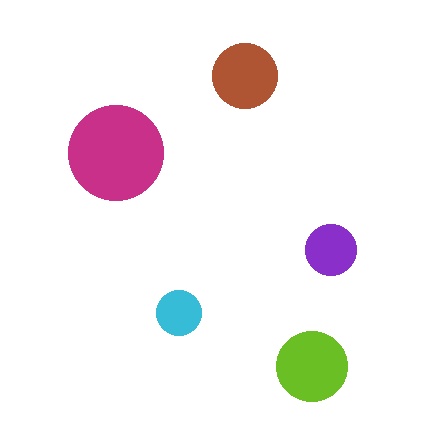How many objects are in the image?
There are 5 objects in the image.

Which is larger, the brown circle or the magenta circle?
The magenta one.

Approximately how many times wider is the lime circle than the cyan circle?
About 1.5 times wider.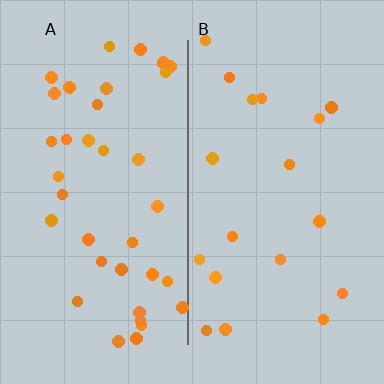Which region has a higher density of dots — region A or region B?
A (the left).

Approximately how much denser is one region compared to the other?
Approximately 2.1× — region A over region B.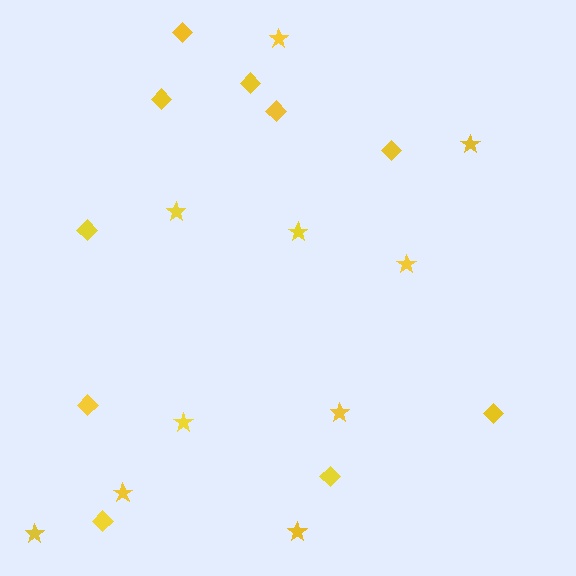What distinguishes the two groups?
There are 2 groups: one group of stars (10) and one group of diamonds (10).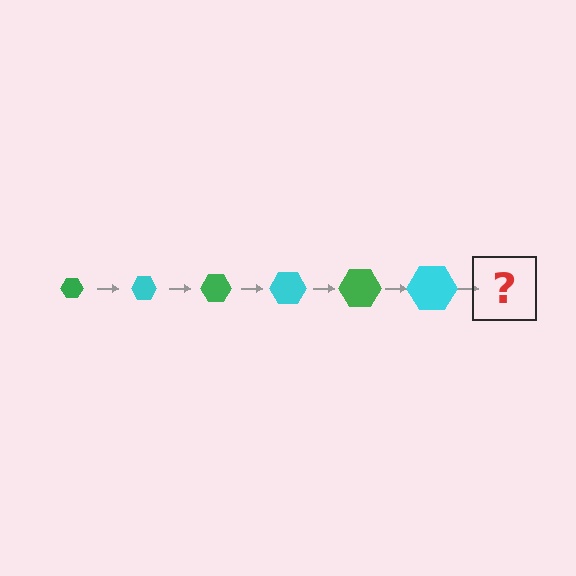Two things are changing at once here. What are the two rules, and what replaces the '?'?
The two rules are that the hexagon grows larger each step and the color cycles through green and cyan. The '?' should be a green hexagon, larger than the previous one.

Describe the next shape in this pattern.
It should be a green hexagon, larger than the previous one.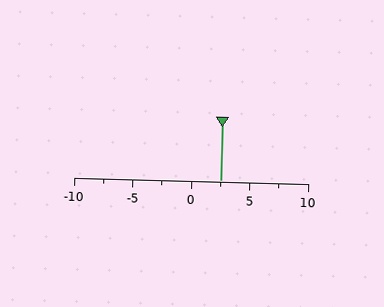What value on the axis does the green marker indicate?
The marker indicates approximately 2.5.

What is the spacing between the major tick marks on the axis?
The major ticks are spaced 5 apart.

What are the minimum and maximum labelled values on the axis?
The axis runs from -10 to 10.